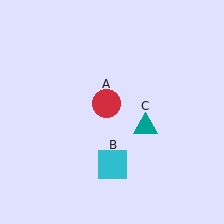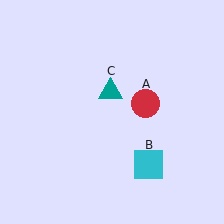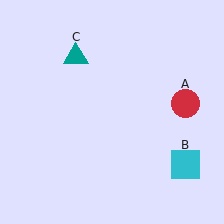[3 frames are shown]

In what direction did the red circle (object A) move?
The red circle (object A) moved right.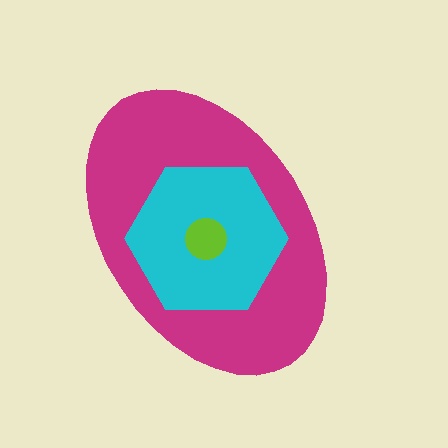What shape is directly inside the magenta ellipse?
The cyan hexagon.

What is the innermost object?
The lime circle.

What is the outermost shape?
The magenta ellipse.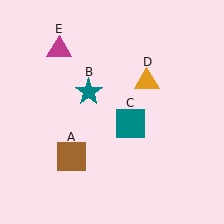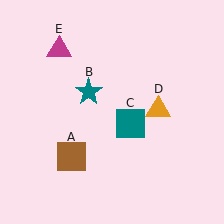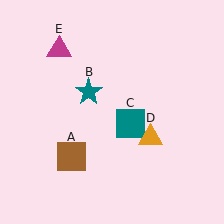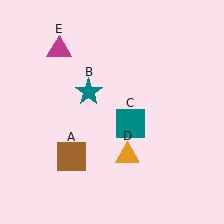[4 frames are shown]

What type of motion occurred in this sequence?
The orange triangle (object D) rotated clockwise around the center of the scene.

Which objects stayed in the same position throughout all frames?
Brown square (object A) and teal star (object B) and teal square (object C) and magenta triangle (object E) remained stationary.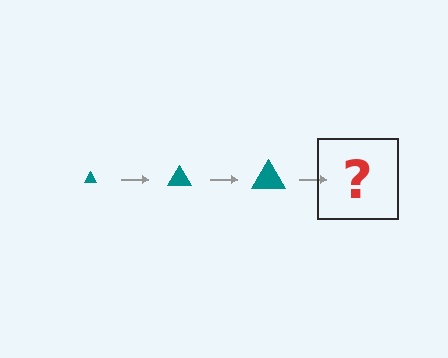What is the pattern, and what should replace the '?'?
The pattern is that the triangle gets progressively larger each step. The '?' should be a teal triangle, larger than the previous one.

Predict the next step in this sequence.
The next step is a teal triangle, larger than the previous one.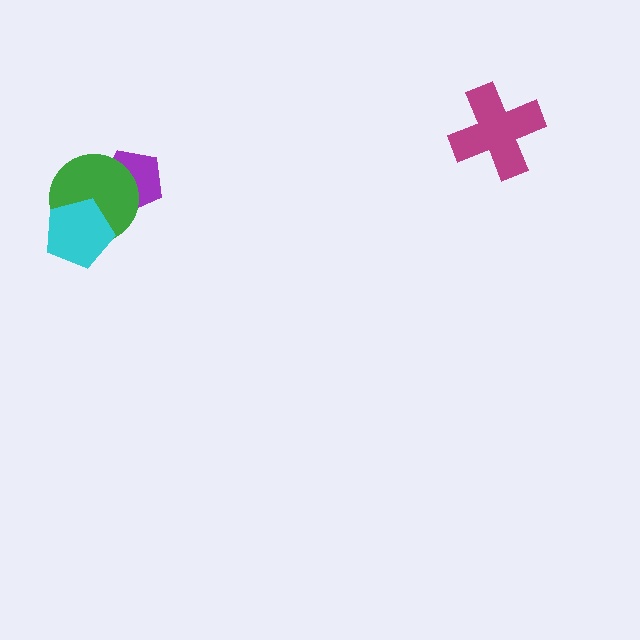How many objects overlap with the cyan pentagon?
1 object overlaps with the cyan pentagon.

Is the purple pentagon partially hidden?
Yes, it is partially covered by another shape.